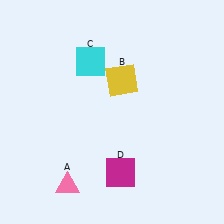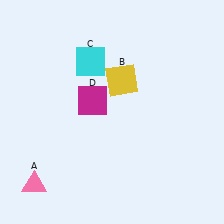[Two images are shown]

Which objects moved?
The objects that moved are: the pink triangle (A), the magenta square (D).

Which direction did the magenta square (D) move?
The magenta square (D) moved up.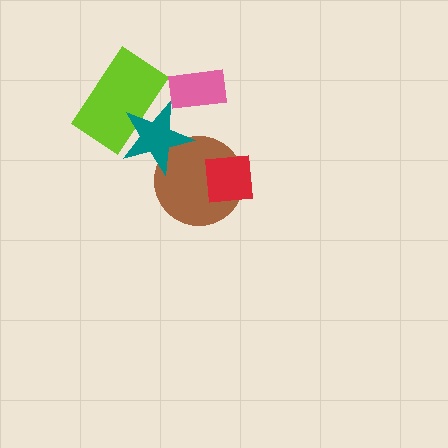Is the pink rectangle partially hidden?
No, no other shape covers it.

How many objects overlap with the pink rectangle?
0 objects overlap with the pink rectangle.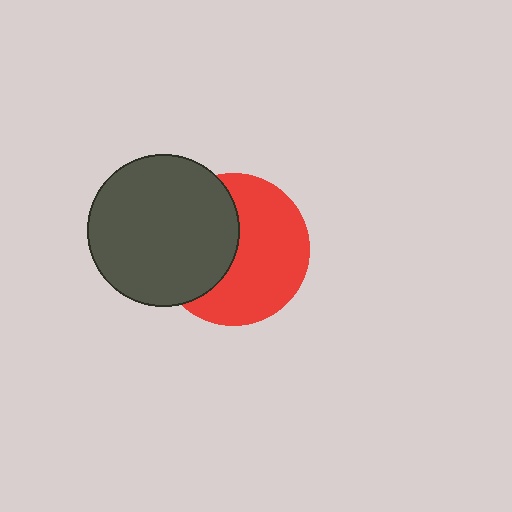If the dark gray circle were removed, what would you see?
You would see the complete red circle.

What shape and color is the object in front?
The object in front is a dark gray circle.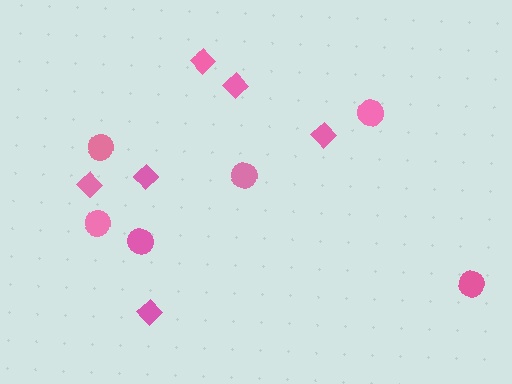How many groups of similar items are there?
There are 2 groups: one group of circles (6) and one group of diamonds (6).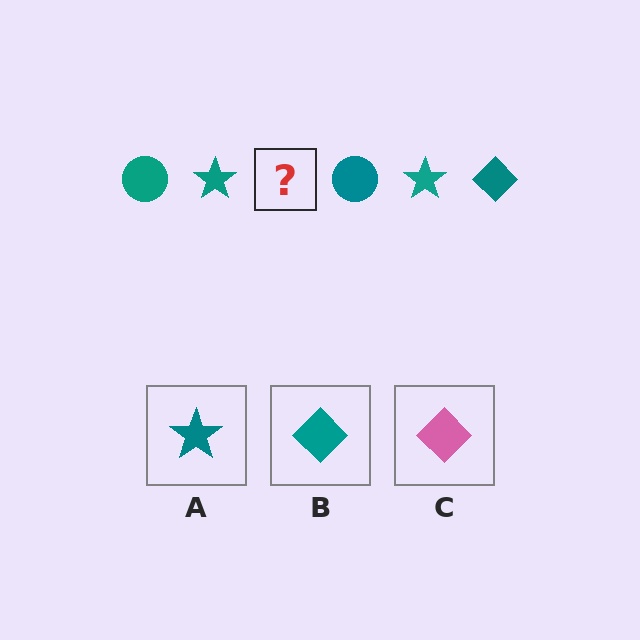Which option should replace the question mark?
Option B.